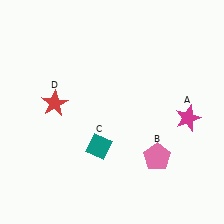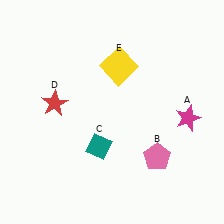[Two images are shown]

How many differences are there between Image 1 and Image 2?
There is 1 difference between the two images.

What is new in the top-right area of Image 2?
A yellow square (E) was added in the top-right area of Image 2.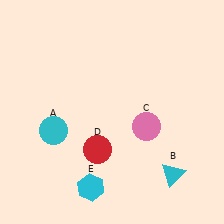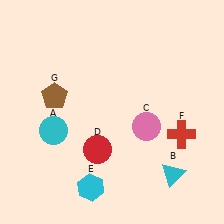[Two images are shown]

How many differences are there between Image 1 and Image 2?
There are 2 differences between the two images.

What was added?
A red cross (F), a brown pentagon (G) were added in Image 2.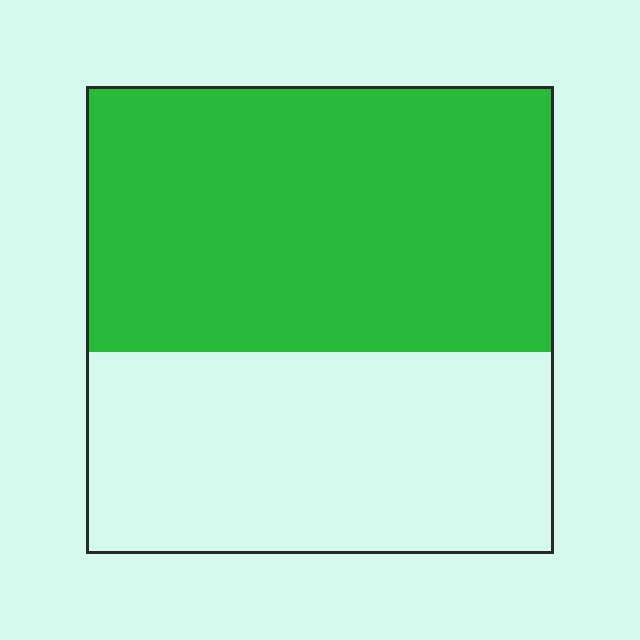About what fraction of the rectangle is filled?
About three fifths (3/5).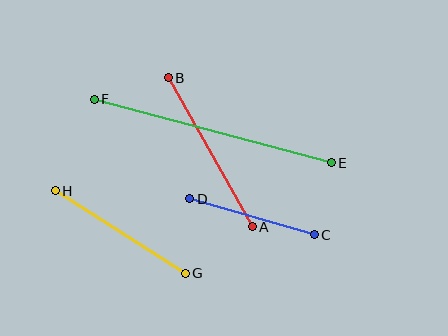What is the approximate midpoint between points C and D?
The midpoint is at approximately (252, 217) pixels.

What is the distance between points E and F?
The distance is approximately 245 pixels.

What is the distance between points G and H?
The distance is approximately 154 pixels.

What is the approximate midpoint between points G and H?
The midpoint is at approximately (120, 232) pixels.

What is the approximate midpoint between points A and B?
The midpoint is at approximately (210, 152) pixels.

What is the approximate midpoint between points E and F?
The midpoint is at approximately (213, 131) pixels.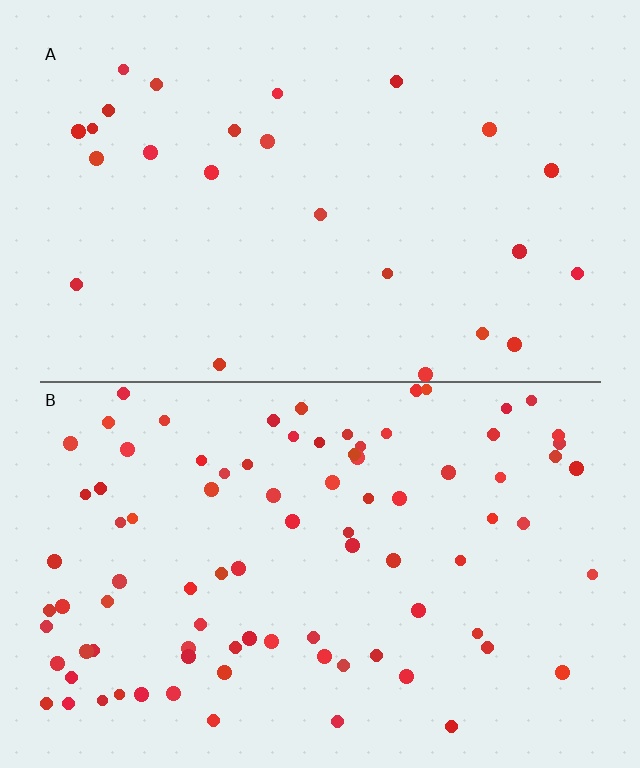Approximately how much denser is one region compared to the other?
Approximately 3.5× — region B over region A.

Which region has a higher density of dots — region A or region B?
B (the bottom).